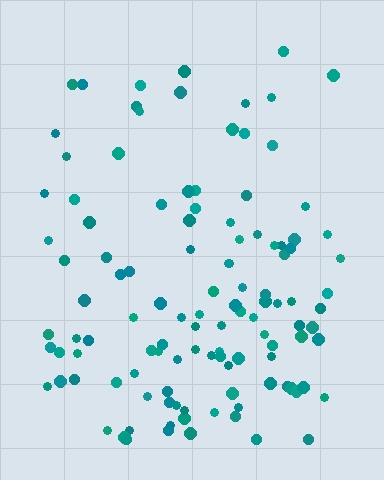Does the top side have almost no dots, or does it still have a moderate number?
Still a moderate number, just noticeably fewer than the bottom.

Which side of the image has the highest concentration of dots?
The bottom.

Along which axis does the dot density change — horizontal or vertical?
Vertical.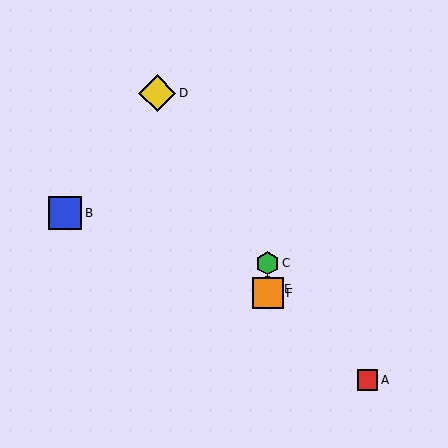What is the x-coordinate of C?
Object C is at x≈268.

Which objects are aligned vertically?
Objects C, E, F are aligned vertically.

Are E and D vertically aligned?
No, E is at x≈268 and D is at x≈157.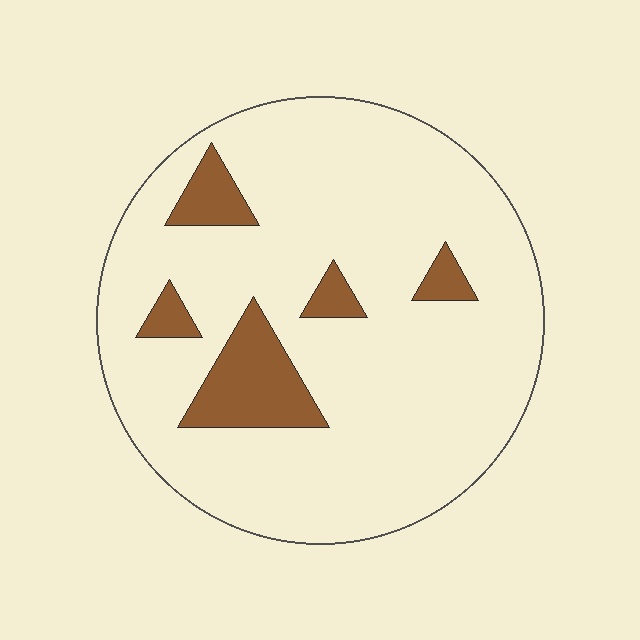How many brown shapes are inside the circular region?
5.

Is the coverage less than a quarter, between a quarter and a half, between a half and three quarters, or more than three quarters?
Less than a quarter.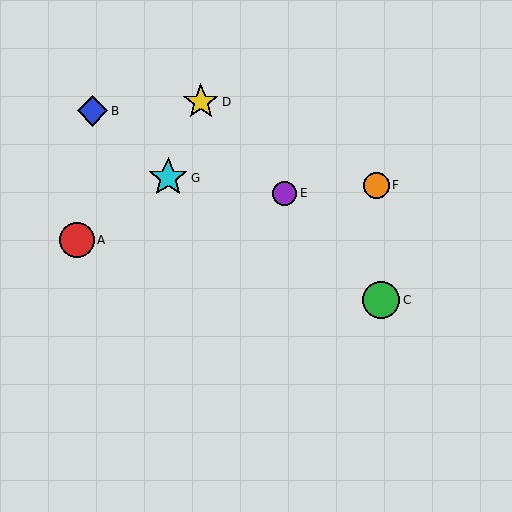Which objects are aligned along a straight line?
Objects C, D, E are aligned along a straight line.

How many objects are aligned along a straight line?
3 objects (C, D, E) are aligned along a straight line.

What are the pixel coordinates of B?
Object B is at (93, 111).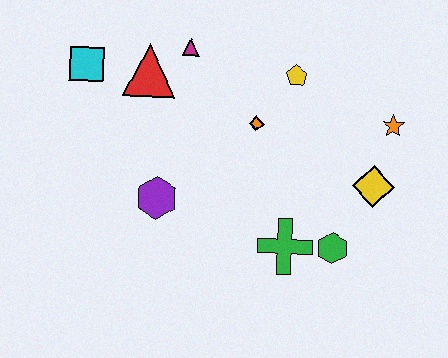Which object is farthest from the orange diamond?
The cyan square is farthest from the orange diamond.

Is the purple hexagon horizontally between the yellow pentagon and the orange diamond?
No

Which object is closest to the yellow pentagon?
The orange diamond is closest to the yellow pentagon.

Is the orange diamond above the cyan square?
No